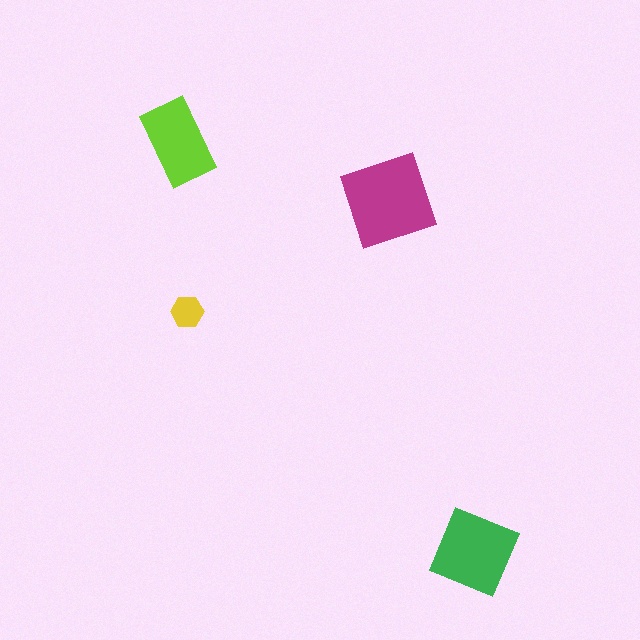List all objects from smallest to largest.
The yellow hexagon, the lime rectangle, the green diamond, the magenta square.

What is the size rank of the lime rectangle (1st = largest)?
3rd.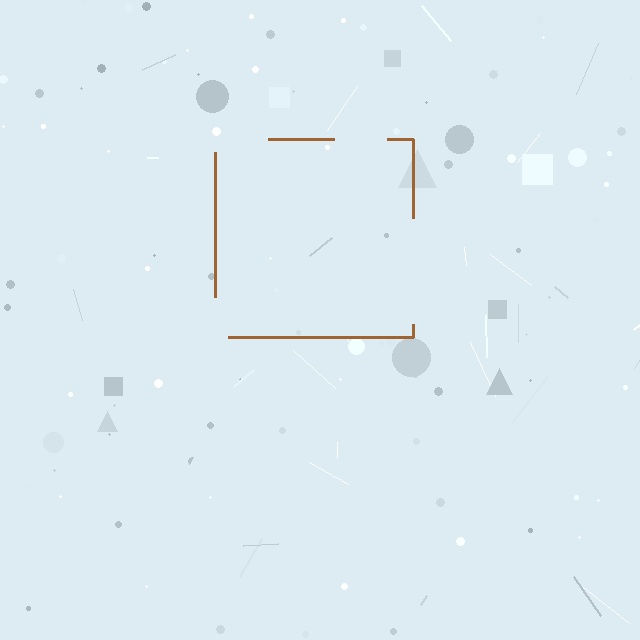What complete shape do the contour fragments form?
The contour fragments form a square.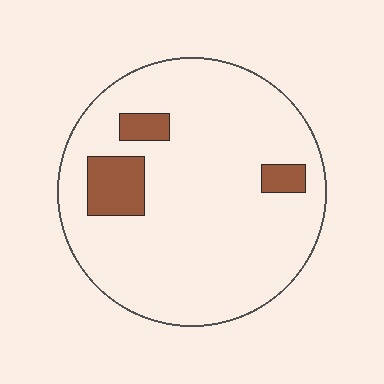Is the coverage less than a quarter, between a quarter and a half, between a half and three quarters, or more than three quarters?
Less than a quarter.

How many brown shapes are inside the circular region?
3.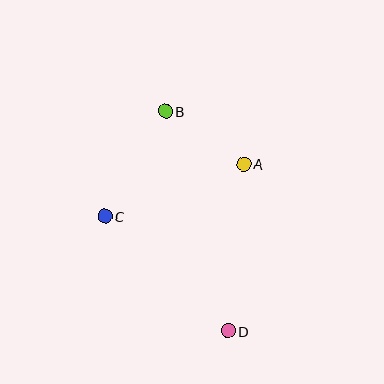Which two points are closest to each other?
Points A and B are closest to each other.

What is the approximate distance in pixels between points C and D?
The distance between C and D is approximately 168 pixels.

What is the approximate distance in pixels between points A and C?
The distance between A and C is approximately 148 pixels.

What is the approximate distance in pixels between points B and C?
The distance between B and C is approximately 121 pixels.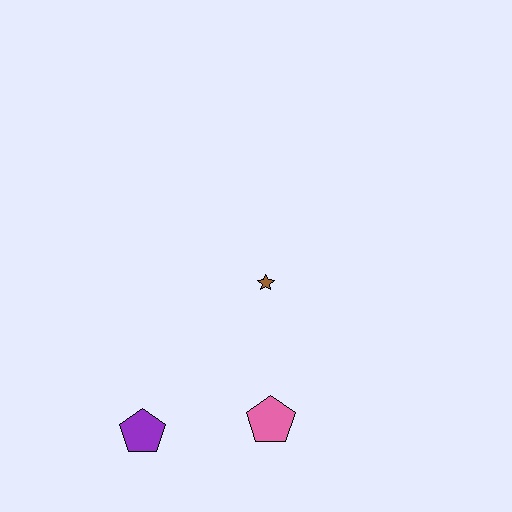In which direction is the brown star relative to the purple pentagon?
The brown star is above the purple pentagon.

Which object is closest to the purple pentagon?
The pink pentagon is closest to the purple pentagon.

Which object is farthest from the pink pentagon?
The brown star is farthest from the pink pentagon.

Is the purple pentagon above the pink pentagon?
No